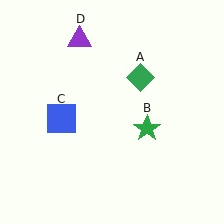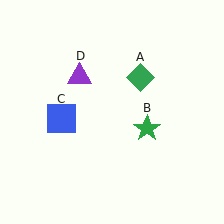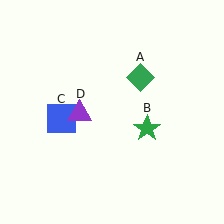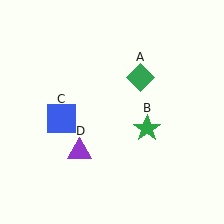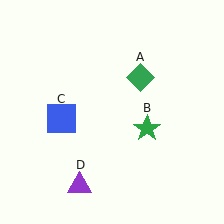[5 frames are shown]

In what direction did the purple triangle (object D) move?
The purple triangle (object D) moved down.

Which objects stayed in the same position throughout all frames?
Green diamond (object A) and green star (object B) and blue square (object C) remained stationary.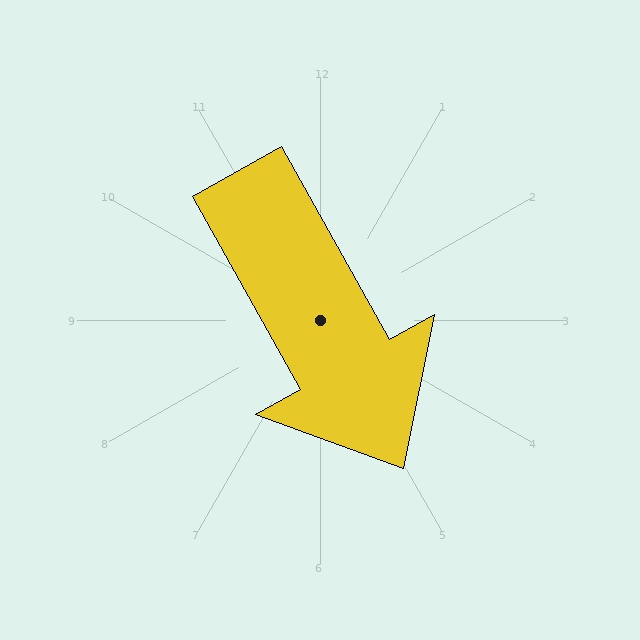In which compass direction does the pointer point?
Southeast.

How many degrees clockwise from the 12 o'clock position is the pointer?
Approximately 151 degrees.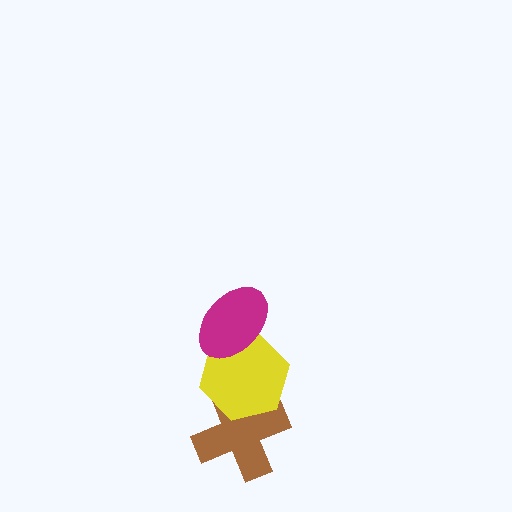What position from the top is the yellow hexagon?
The yellow hexagon is 2nd from the top.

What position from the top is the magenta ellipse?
The magenta ellipse is 1st from the top.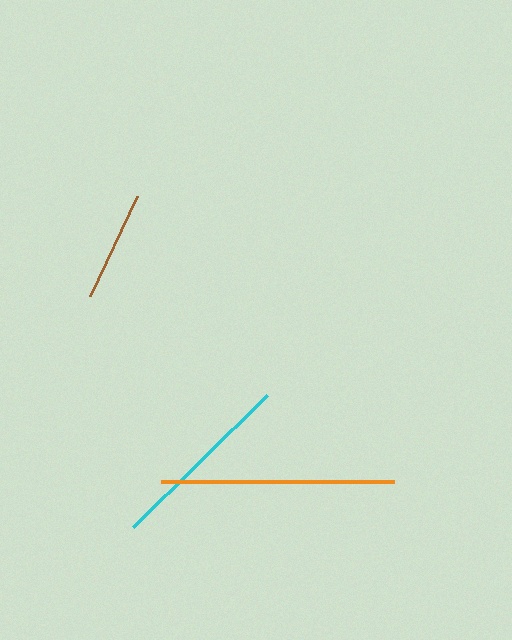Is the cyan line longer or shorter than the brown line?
The cyan line is longer than the brown line.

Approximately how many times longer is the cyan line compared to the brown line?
The cyan line is approximately 1.7 times the length of the brown line.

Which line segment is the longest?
The orange line is the longest at approximately 233 pixels.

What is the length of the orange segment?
The orange segment is approximately 233 pixels long.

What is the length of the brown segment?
The brown segment is approximately 110 pixels long.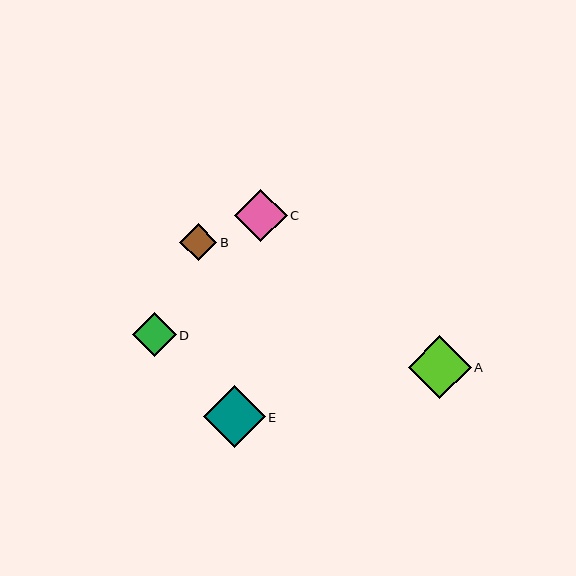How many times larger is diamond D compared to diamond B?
Diamond D is approximately 1.2 times the size of diamond B.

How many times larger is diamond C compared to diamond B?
Diamond C is approximately 1.4 times the size of diamond B.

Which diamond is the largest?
Diamond A is the largest with a size of approximately 63 pixels.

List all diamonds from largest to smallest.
From largest to smallest: A, E, C, D, B.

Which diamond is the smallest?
Diamond B is the smallest with a size of approximately 37 pixels.